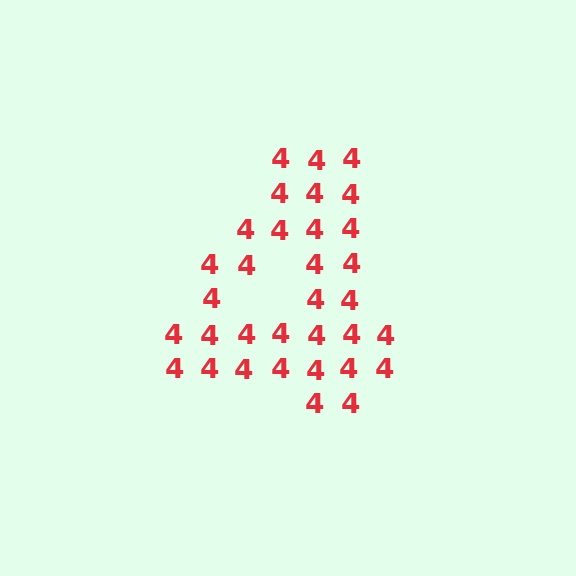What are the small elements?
The small elements are digit 4's.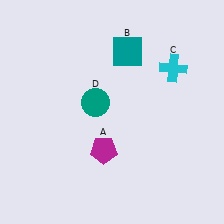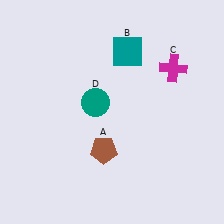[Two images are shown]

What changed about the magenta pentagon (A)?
In Image 1, A is magenta. In Image 2, it changed to brown.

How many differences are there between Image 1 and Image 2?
There are 2 differences between the two images.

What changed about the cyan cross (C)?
In Image 1, C is cyan. In Image 2, it changed to magenta.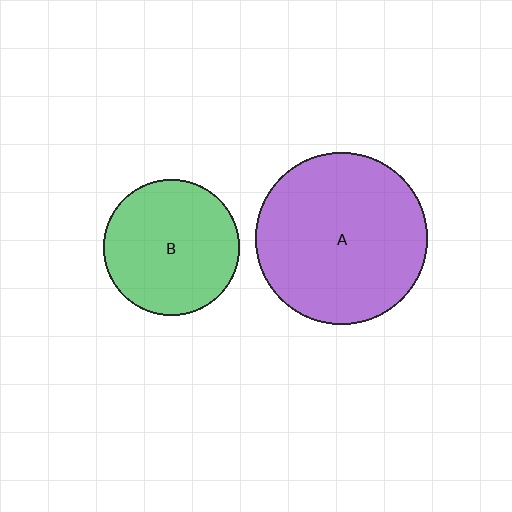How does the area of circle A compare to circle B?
Approximately 1.6 times.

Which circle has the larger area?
Circle A (purple).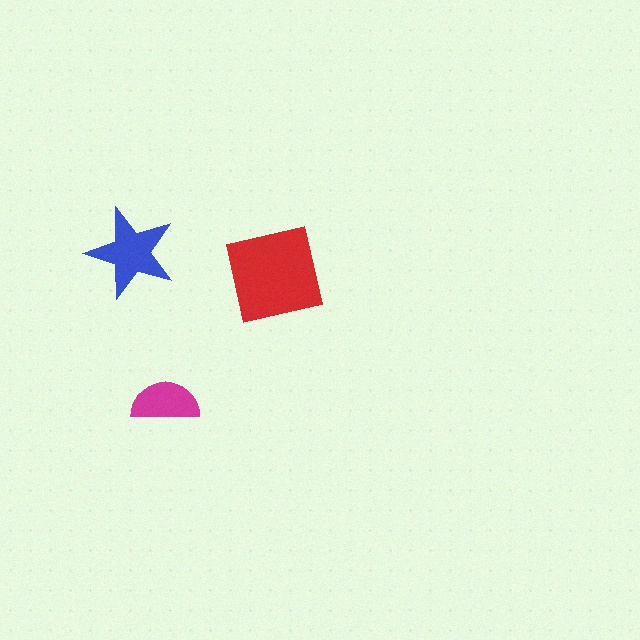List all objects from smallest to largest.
The magenta semicircle, the blue star, the red square.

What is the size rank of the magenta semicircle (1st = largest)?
3rd.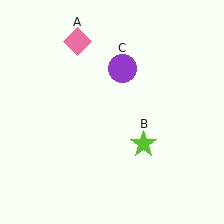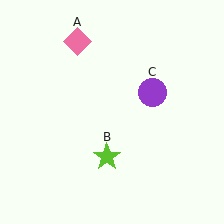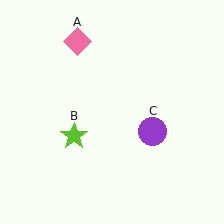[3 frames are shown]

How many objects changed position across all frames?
2 objects changed position: lime star (object B), purple circle (object C).